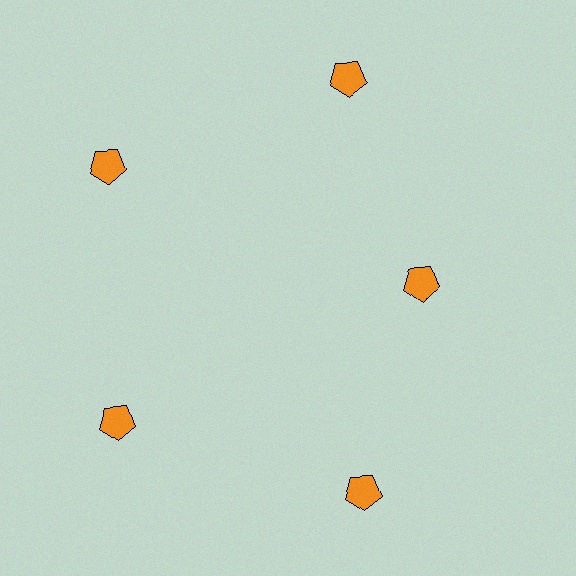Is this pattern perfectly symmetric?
No. The 5 orange pentagons are arranged in a ring, but one element near the 3 o'clock position is pulled inward toward the center, breaking the 5-fold rotational symmetry.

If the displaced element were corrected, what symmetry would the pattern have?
It would have 5-fold rotational symmetry — the pattern would map onto itself every 72 degrees.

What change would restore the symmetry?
The symmetry would be restored by moving it outward, back onto the ring so that all 5 pentagons sit at equal angles and equal distance from the center.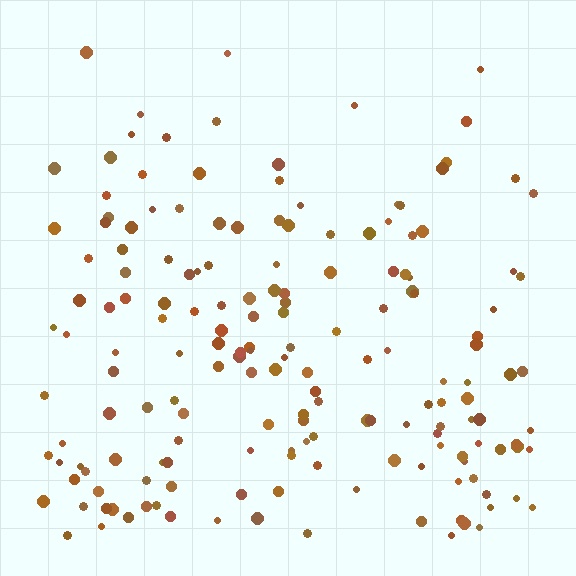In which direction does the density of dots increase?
From top to bottom, with the bottom side densest.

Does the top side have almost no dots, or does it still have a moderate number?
Still a moderate number, just noticeably fewer than the bottom.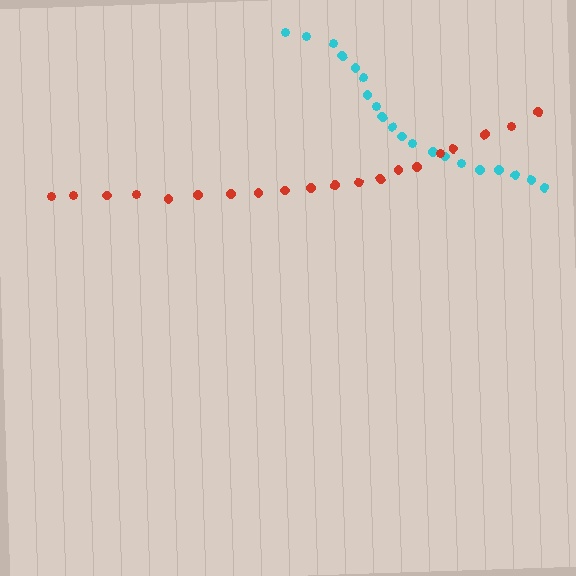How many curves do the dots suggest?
There are 2 distinct paths.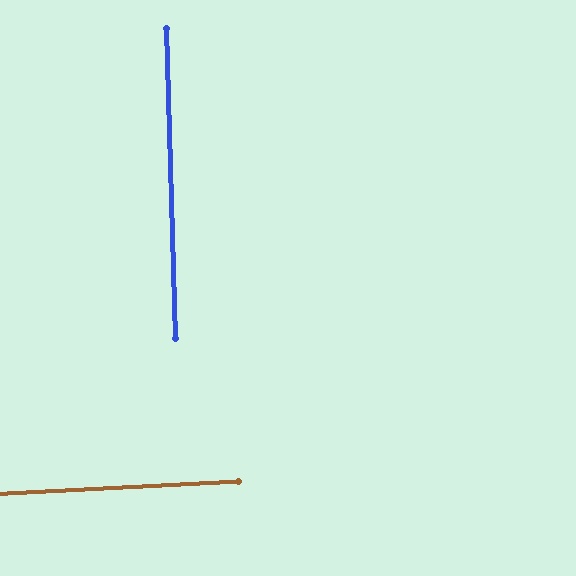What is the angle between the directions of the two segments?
Approximately 89 degrees.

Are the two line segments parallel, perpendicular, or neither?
Perpendicular — they meet at approximately 89°.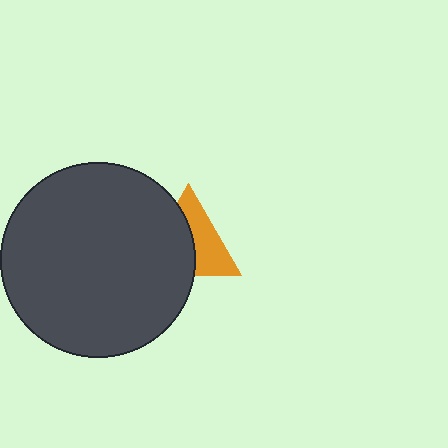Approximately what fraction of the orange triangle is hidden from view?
Roughly 52% of the orange triangle is hidden behind the dark gray circle.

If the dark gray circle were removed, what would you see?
You would see the complete orange triangle.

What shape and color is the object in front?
The object in front is a dark gray circle.